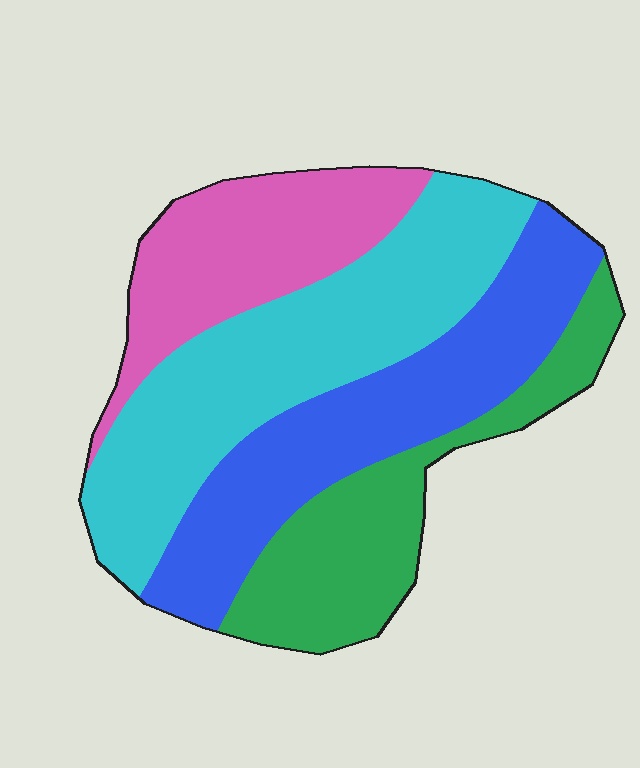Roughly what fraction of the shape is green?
Green takes up about one fifth (1/5) of the shape.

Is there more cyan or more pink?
Cyan.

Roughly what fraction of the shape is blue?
Blue covers 27% of the shape.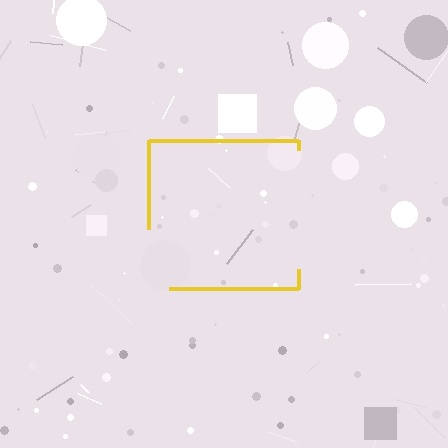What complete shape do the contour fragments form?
The contour fragments form a square.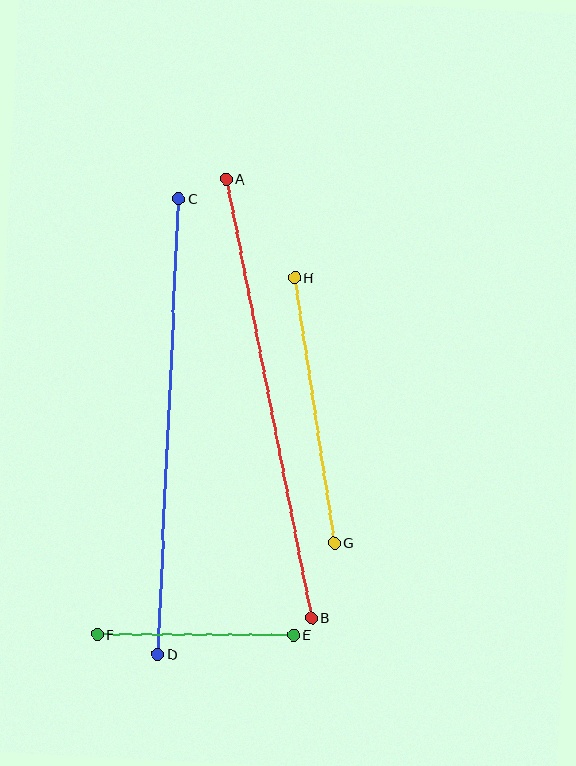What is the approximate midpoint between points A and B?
The midpoint is at approximately (269, 398) pixels.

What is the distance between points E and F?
The distance is approximately 196 pixels.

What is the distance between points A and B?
The distance is approximately 447 pixels.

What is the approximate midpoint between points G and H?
The midpoint is at approximately (314, 410) pixels.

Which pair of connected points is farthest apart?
Points C and D are farthest apart.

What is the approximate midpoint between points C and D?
The midpoint is at approximately (168, 426) pixels.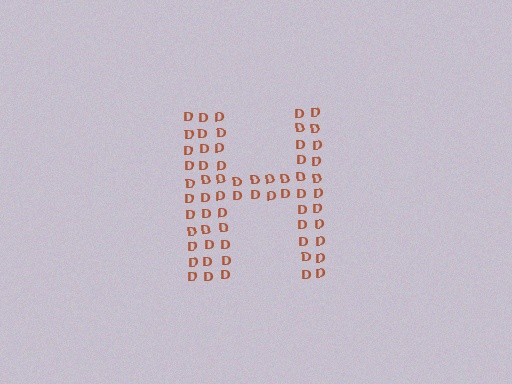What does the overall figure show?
The overall figure shows the letter H.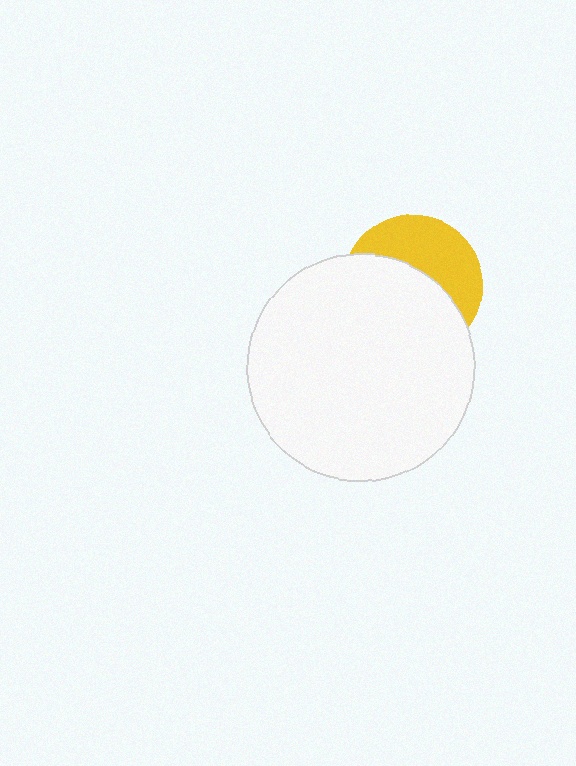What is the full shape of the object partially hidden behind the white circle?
The partially hidden object is a yellow circle.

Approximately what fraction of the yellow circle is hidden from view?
Roughly 59% of the yellow circle is hidden behind the white circle.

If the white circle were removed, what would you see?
You would see the complete yellow circle.